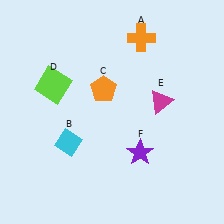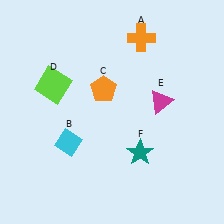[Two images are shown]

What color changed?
The star (F) changed from purple in Image 1 to teal in Image 2.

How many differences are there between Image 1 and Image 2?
There is 1 difference between the two images.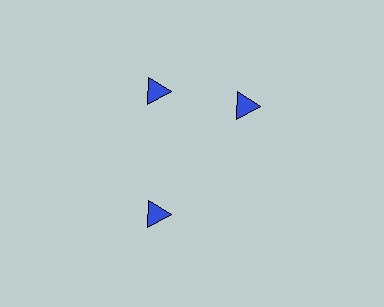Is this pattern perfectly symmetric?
No. The 3 blue triangles are arranged in a ring, but one element near the 3 o'clock position is rotated out of alignment along the ring, breaking the 3-fold rotational symmetry.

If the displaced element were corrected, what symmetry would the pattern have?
It would have 3-fold rotational symmetry — the pattern would map onto itself every 120 degrees.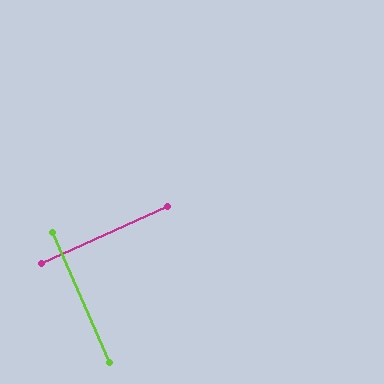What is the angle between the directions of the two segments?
Approximately 90 degrees.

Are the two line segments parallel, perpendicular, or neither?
Perpendicular — they meet at approximately 90°.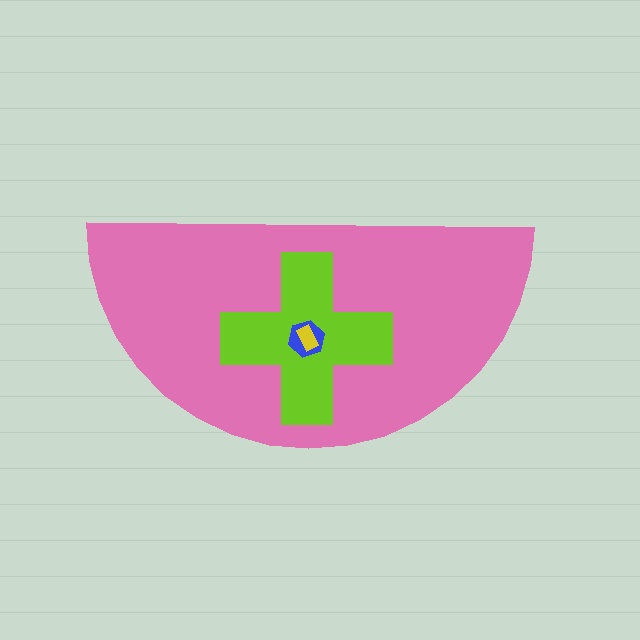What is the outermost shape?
The pink semicircle.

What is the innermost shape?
The yellow rectangle.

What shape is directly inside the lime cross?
The blue hexagon.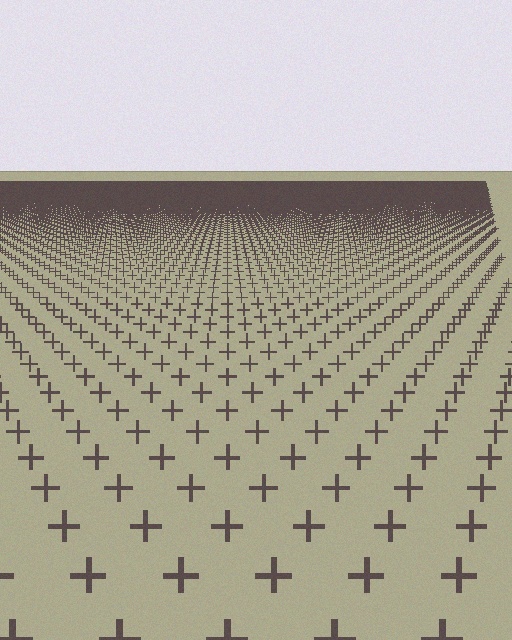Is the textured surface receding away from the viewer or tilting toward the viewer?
The surface is receding away from the viewer. Texture elements get smaller and denser toward the top.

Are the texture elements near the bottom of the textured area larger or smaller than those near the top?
Larger. Near the bottom, elements are closer to the viewer and appear at a bigger on-screen size.